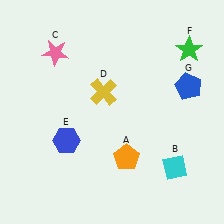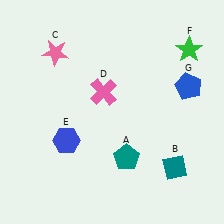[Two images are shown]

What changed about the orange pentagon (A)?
In Image 1, A is orange. In Image 2, it changed to teal.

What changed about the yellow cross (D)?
In Image 1, D is yellow. In Image 2, it changed to pink.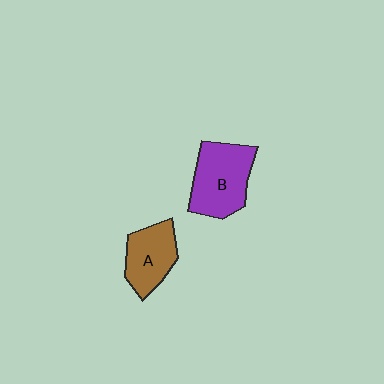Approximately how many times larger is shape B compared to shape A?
Approximately 1.3 times.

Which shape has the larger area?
Shape B (purple).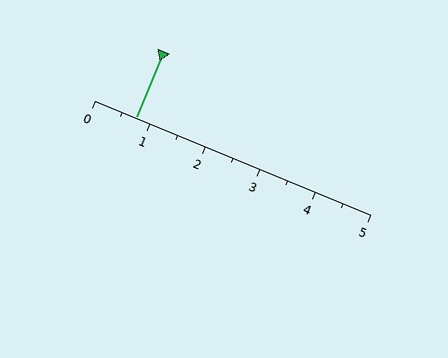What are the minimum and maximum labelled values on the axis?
The axis runs from 0 to 5.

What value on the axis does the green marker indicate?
The marker indicates approximately 0.8.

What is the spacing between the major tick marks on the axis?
The major ticks are spaced 1 apart.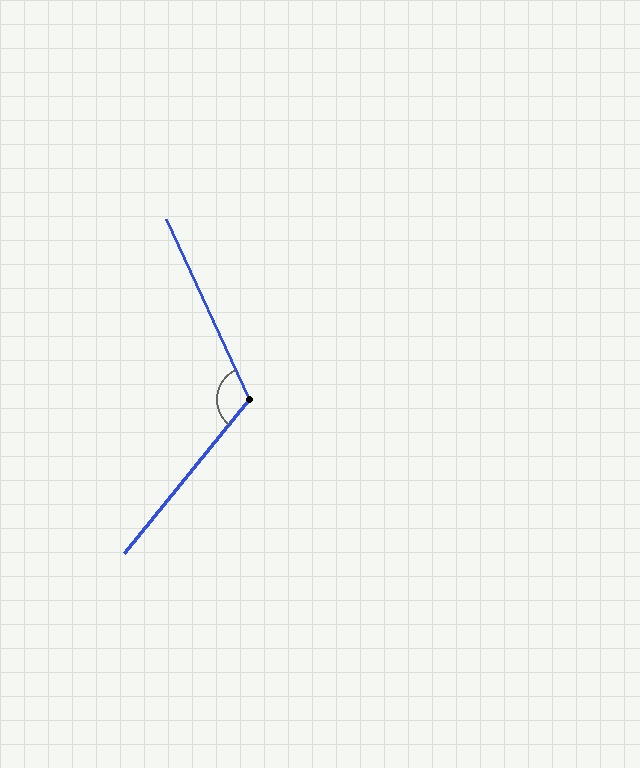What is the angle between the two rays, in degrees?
Approximately 116 degrees.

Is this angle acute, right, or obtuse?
It is obtuse.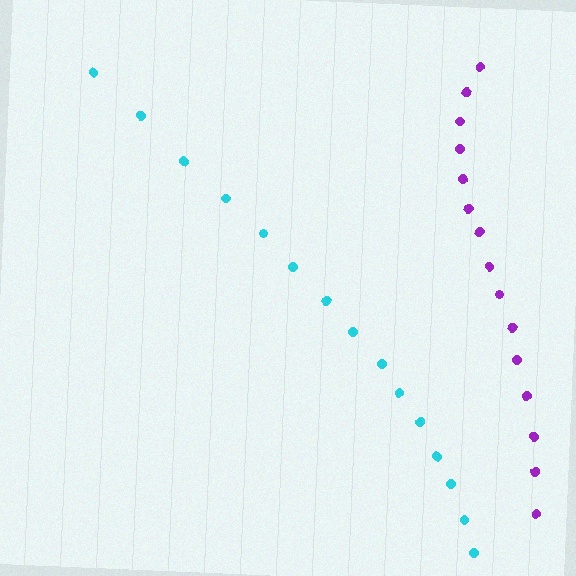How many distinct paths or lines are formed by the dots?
There are 2 distinct paths.